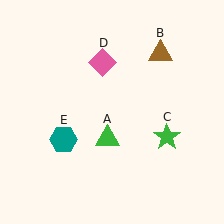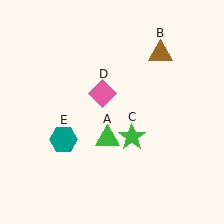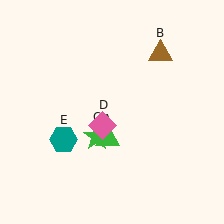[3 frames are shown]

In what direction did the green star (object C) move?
The green star (object C) moved left.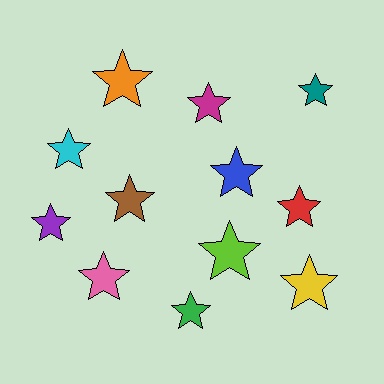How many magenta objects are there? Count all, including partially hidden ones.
There is 1 magenta object.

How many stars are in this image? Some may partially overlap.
There are 12 stars.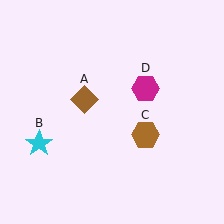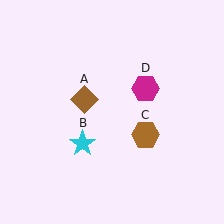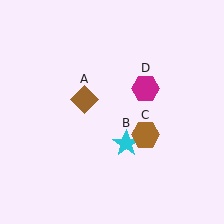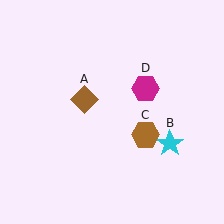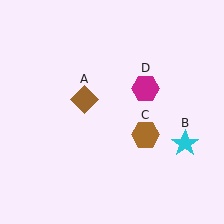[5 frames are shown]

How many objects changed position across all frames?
1 object changed position: cyan star (object B).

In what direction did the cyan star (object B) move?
The cyan star (object B) moved right.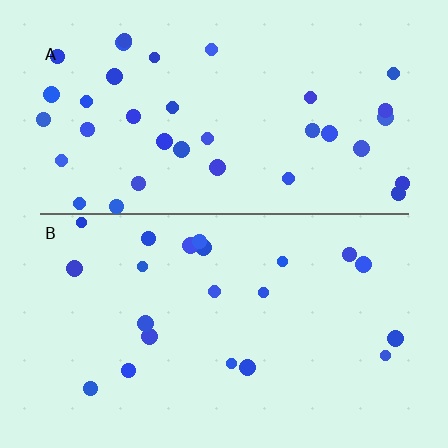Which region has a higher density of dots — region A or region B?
A (the top).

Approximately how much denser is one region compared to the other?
Approximately 1.7× — region A over region B.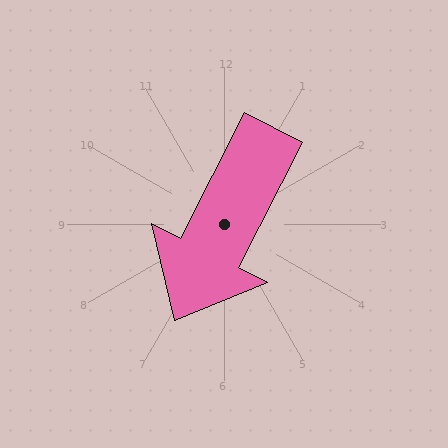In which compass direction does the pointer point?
Southwest.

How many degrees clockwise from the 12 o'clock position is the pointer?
Approximately 207 degrees.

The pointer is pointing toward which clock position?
Roughly 7 o'clock.